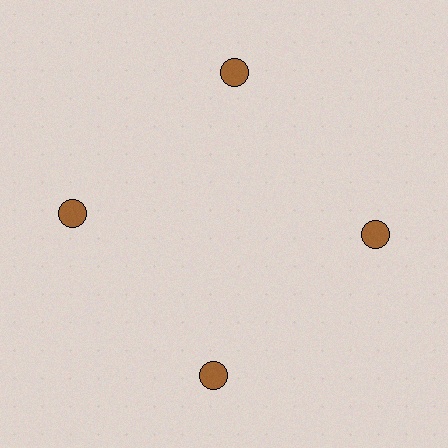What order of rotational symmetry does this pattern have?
This pattern has 4-fold rotational symmetry.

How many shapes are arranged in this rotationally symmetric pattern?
There are 4 shapes, arranged in 4 groups of 1.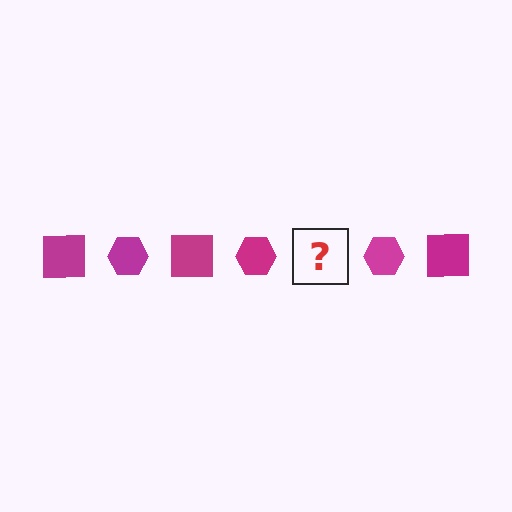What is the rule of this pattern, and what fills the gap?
The rule is that the pattern cycles through square, hexagon shapes in magenta. The gap should be filled with a magenta square.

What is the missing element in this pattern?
The missing element is a magenta square.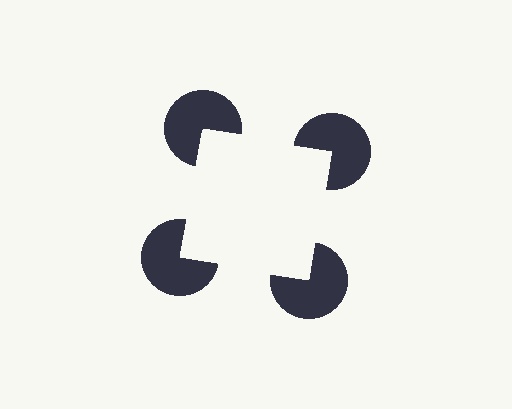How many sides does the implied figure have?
4 sides.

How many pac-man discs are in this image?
There are 4 — one at each vertex of the illusory square.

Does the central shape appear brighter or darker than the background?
It typically appears slightly brighter than the background, even though no actual brightness change is drawn.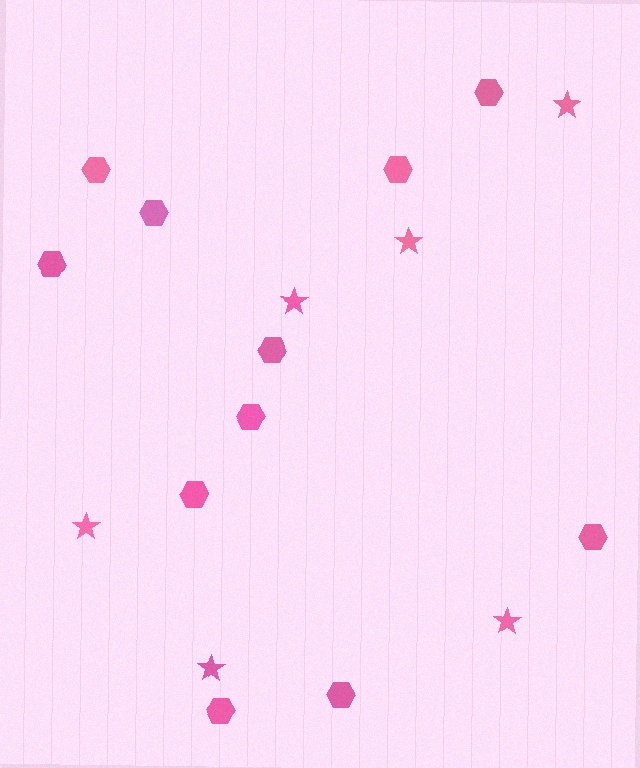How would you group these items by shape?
There are 2 groups: one group of stars (6) and one group of hexagons (11).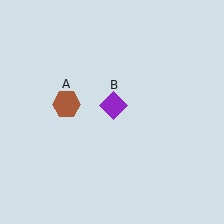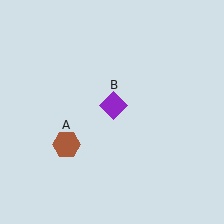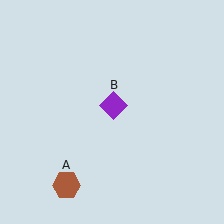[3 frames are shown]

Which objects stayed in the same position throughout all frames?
Purple diamond (object B) remained stationary.